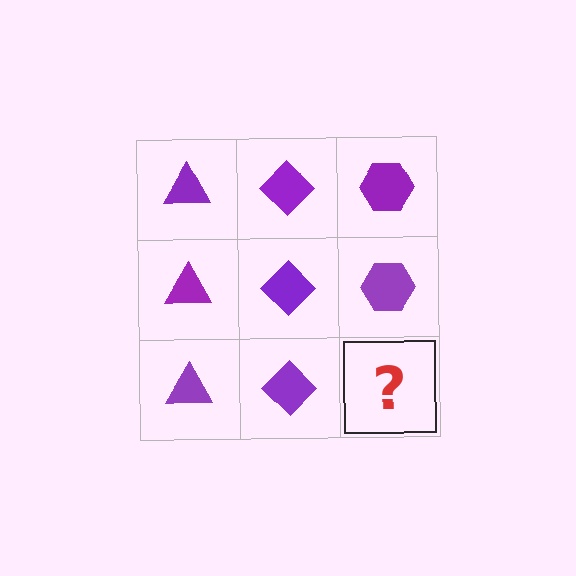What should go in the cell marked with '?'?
The missing cell should contain a purple hexagon.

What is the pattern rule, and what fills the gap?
The rule is that each column has a consistent shape. The gap should be filled with a purple hexagon.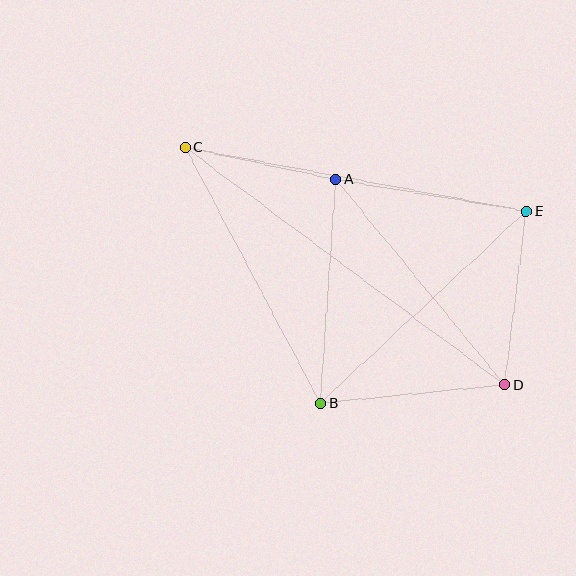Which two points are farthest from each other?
Points C and D are farthest from each other.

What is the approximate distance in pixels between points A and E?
The distance between A and E is approximately 193 pixels.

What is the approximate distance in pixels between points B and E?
The distance between B and E is approximately 281 pixels.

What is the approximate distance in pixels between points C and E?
The distance between C and E is approximately 347 pixels.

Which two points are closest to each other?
Points A and C are closest to each other.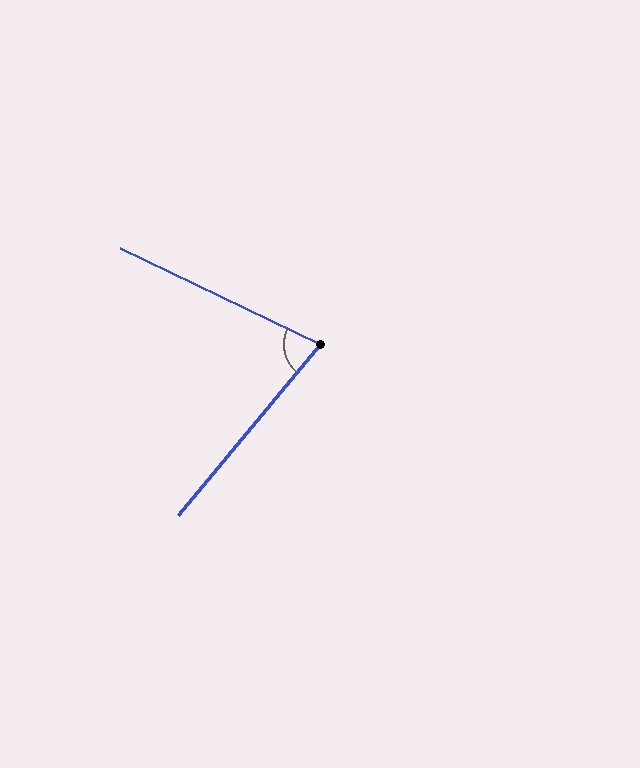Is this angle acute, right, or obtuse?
It is acute.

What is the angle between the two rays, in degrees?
Approximately 76 degrees.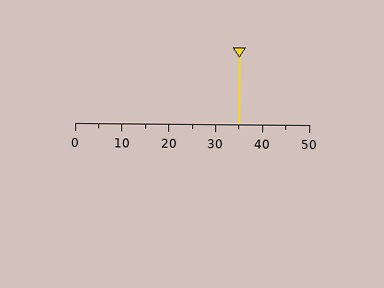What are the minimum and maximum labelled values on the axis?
The axis runs from 0 to 50.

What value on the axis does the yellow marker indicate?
The marker indicates approximately 35.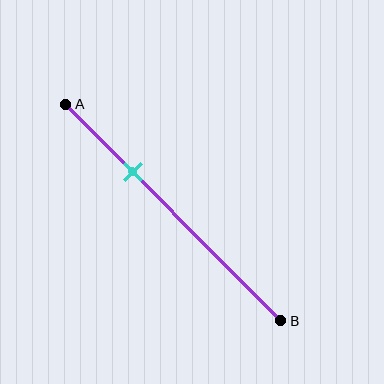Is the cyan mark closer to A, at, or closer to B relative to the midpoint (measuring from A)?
The cyan mark is closer to point A than the midpoint of segment AB.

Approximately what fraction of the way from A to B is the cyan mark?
The cyan mark is approximately 30% of the way from A to B.